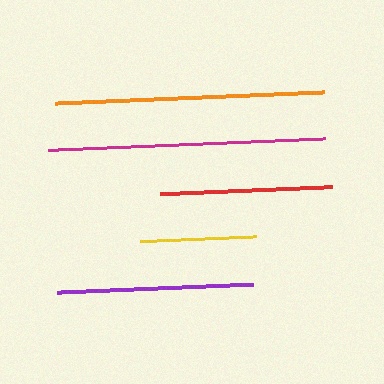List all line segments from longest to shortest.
From longest to shortest: magenta, orange, purple, red, yellow.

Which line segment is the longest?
The magenta line is the longest at approximately 278 pixels.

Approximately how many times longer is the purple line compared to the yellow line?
The purple line is approximately 1.7 times the length of the yellow line.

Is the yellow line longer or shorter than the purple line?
The purple line is longer than the yellow line.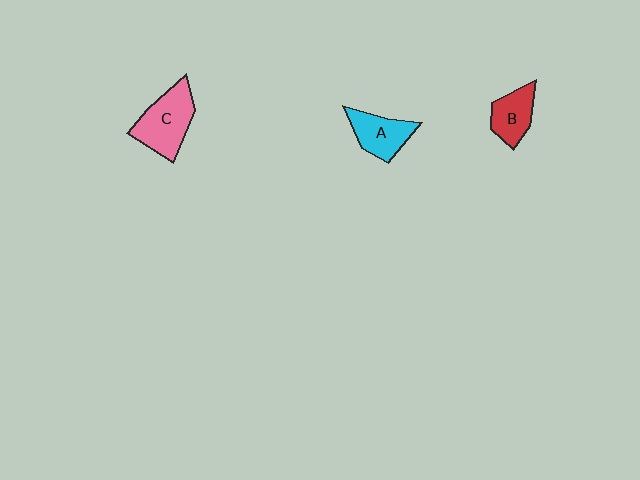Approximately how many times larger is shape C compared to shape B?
Approximately 1.5 times.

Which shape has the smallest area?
Shape B (red).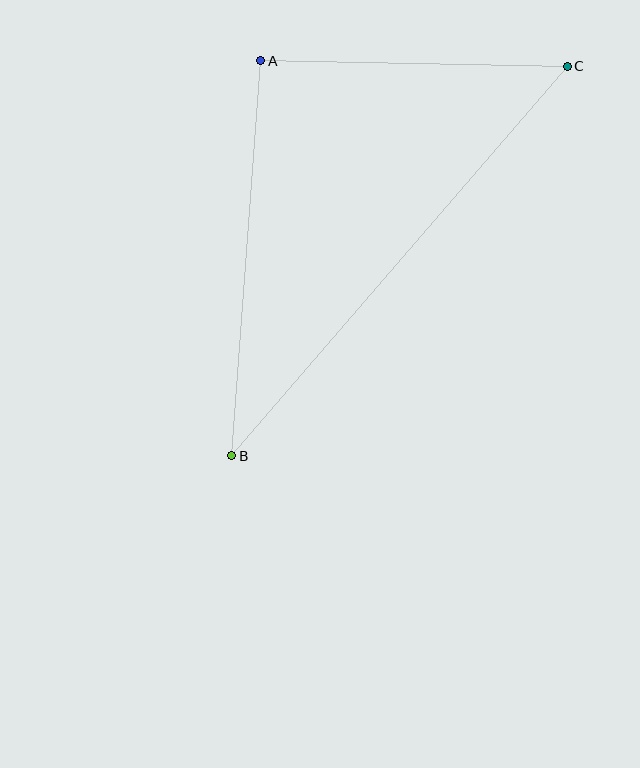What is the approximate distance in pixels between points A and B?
The distance between A and B is approximately 396 pixels.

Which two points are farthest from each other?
Points B and C are farthest from each other.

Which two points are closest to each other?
Points A and C are closest to each other.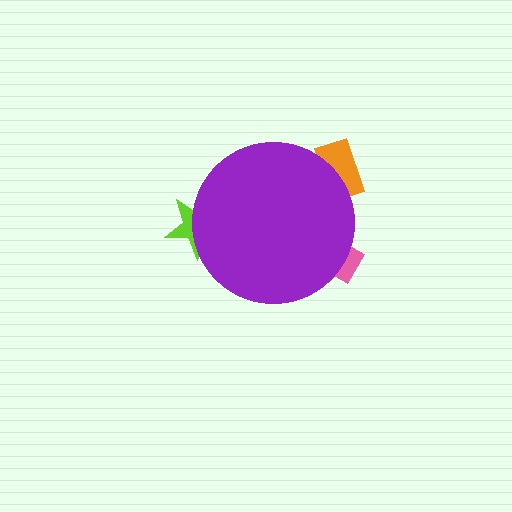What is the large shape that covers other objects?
A purple circle.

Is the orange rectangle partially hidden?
Yes, the orange rectangle is partially hidden behind the purple circle.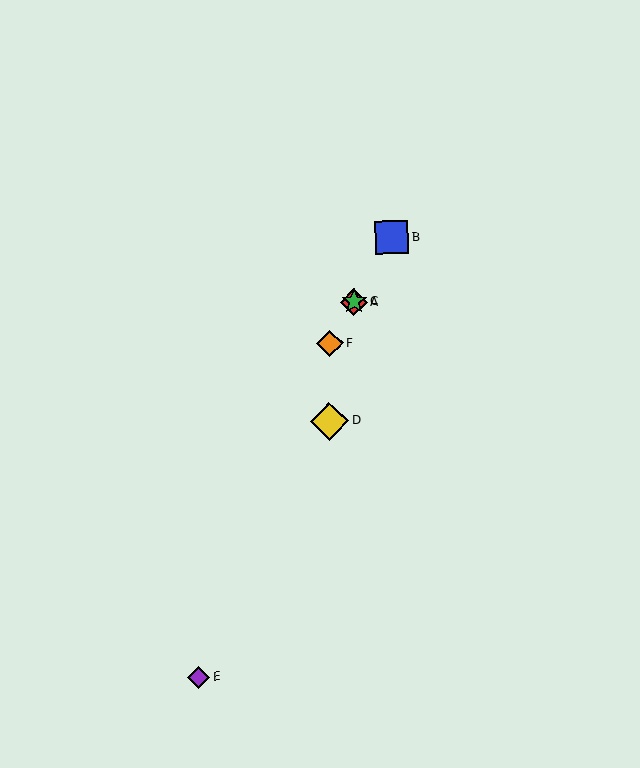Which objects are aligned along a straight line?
Objects A, B, C, F are aligned along a straight line.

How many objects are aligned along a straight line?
4 objects (A, B, C, F) are aligned along a straight line.